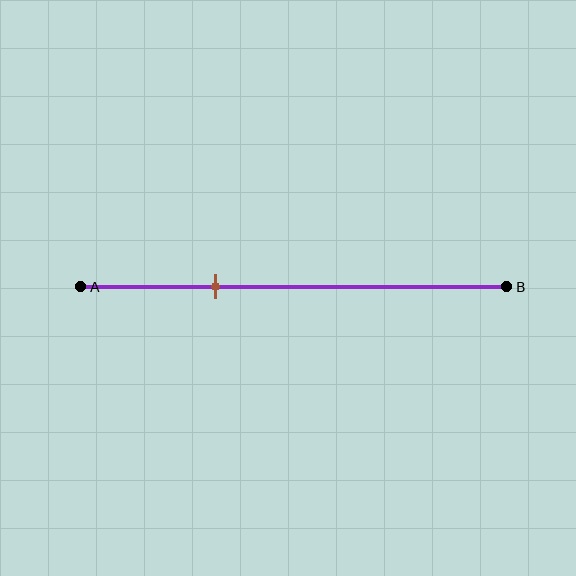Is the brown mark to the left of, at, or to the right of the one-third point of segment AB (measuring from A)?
The brown mark is approximately at the one-third point of segment AB.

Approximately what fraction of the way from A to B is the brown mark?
The brown mark is approximately 30% of the way from A to B.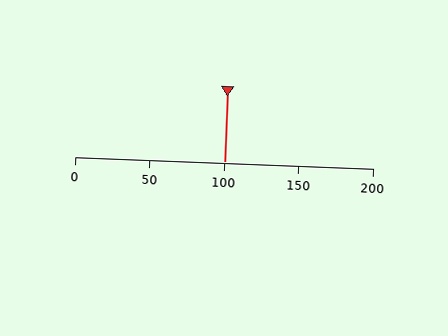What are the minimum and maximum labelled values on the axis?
The axis runs from 0 to 200.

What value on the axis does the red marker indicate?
The marker indicates approximately 100.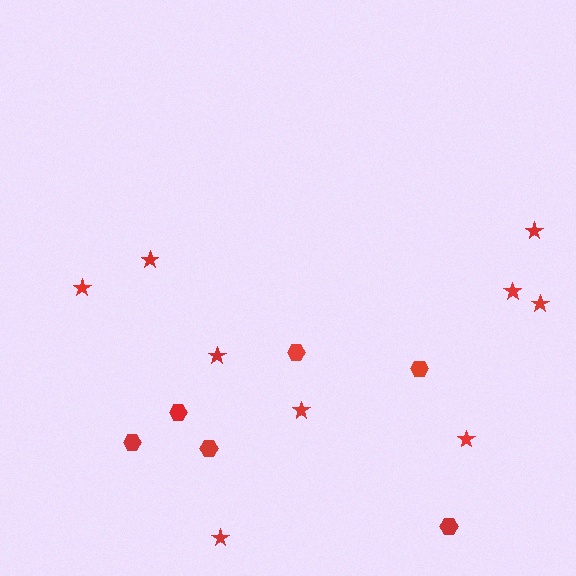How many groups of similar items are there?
There are 2 groups: one group of hexagons (6) and one group of stars (9).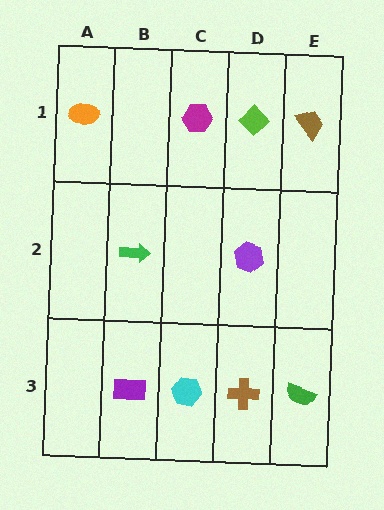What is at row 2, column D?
A purple hexagon.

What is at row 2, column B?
A green arrow.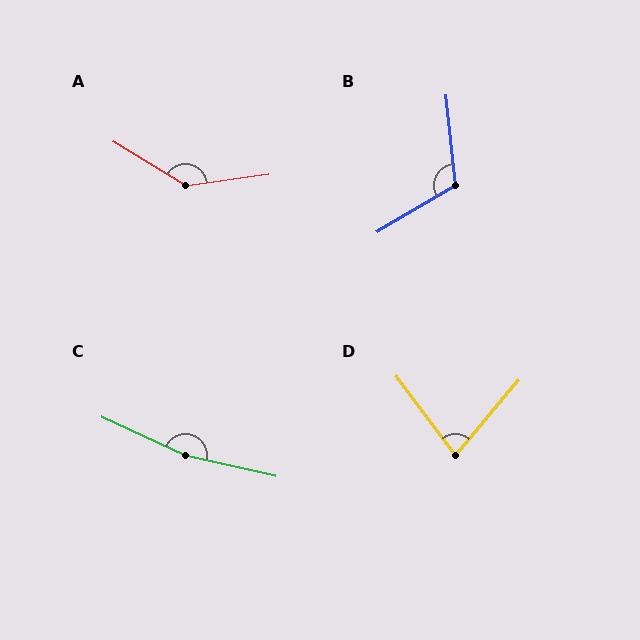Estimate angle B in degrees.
Approximately 115 degrees.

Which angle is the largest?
C, at approximately 168 degrees.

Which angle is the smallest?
D, at approximately 77 degrees.